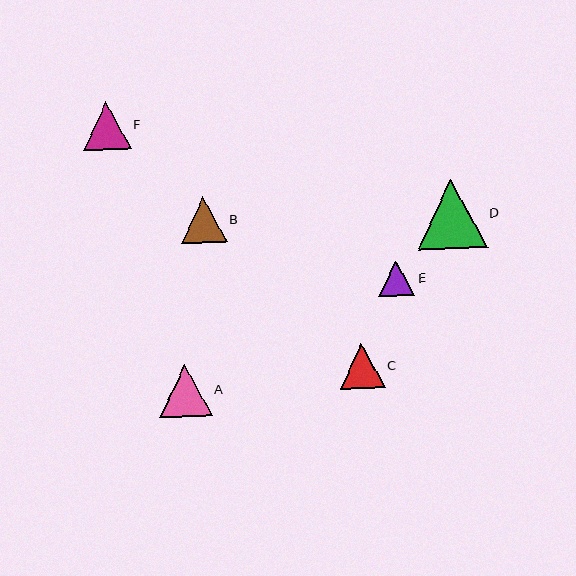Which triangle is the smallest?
Triangle E is the smallest with a size of approximately 36 pixels.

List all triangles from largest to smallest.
From largest to smallest: D, A, F, B, C, E.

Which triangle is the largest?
Triangle D is the largest with a size of approximately 69 pixels.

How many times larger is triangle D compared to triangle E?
Triangle D is approximately 1.9 times the size of triangle E.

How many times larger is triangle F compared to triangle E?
Triangle F is approximately 1.3 times the size of triangle E.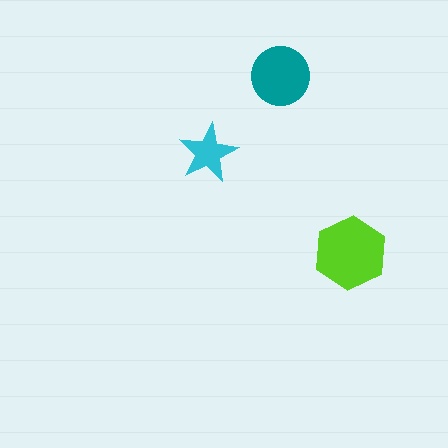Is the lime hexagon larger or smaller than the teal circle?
Larger.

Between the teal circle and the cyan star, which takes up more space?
The teal circle.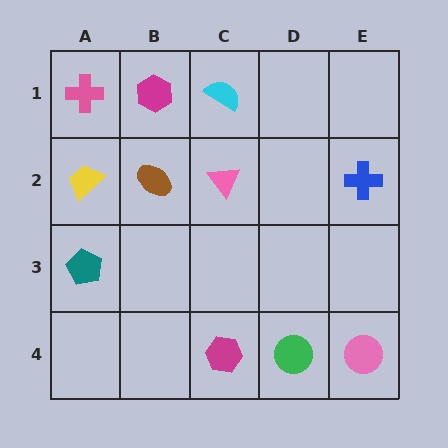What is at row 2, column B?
A brown ellipse.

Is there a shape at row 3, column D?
No, that cell is empty.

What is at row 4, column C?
A magenta hexagon.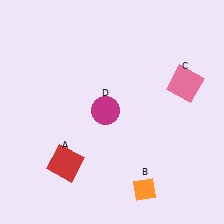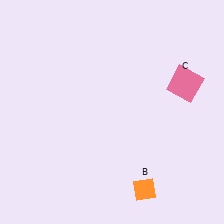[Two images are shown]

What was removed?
The red square (A), the magenta circle (D) were removed in Image 2.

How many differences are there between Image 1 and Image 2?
There are 2 differences between the two images.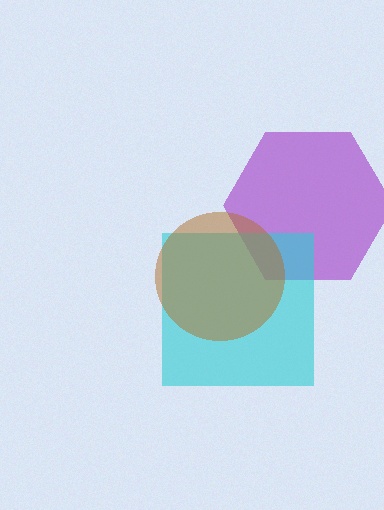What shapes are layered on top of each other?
The layered shapes are: a purple hexagon, a cyan square, a brown circle.